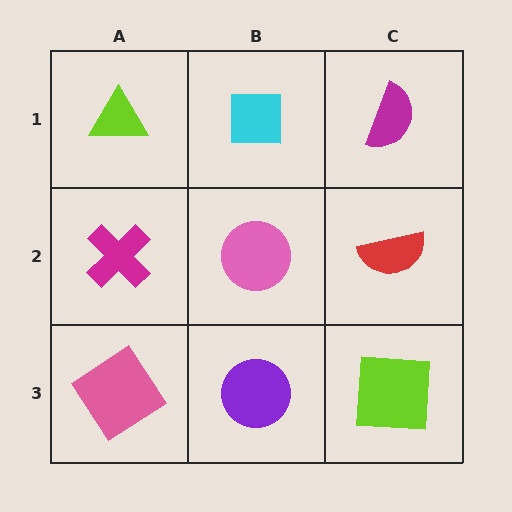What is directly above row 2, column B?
A cyan square.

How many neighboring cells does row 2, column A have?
3.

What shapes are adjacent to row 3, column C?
A red semicircle (row 2, column C), a purple circle (row 3, column B).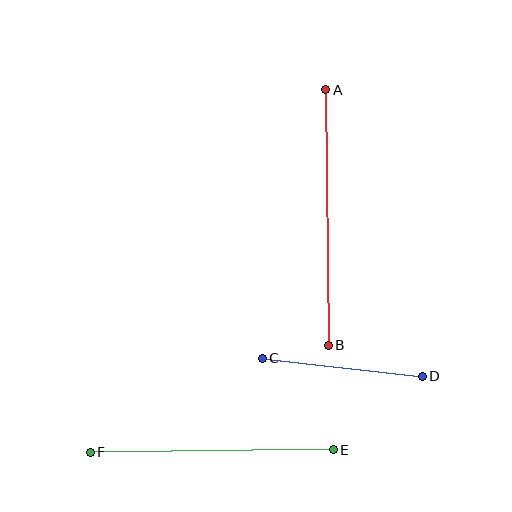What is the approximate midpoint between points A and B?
The midpoint is at approximately (327, 217) pixels.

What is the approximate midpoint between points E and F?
The midpoint is at approximately (212, 451) pixels.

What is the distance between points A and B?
The distance is approximately 256 pixels.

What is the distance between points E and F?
The distance is approximately 243 pixels.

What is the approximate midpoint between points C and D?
The midpoint is at approximately (342, 367) pixels.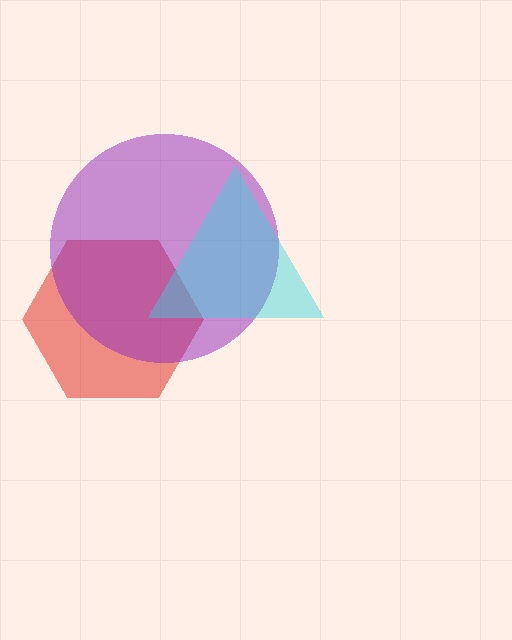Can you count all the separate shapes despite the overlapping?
Yes, there are 3 separate shapes.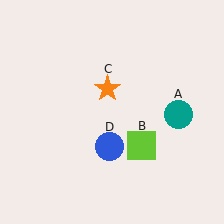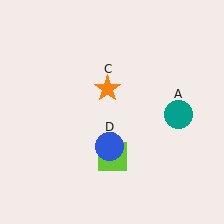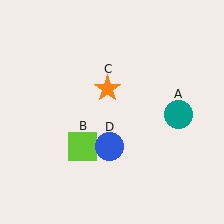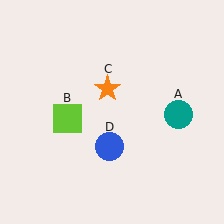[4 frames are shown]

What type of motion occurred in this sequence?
The lime square (object B) rotated clockwise around the center of the scene.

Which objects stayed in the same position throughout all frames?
Teal circle (object A) and orange star (object C) and blue circle (object D) remained stationary.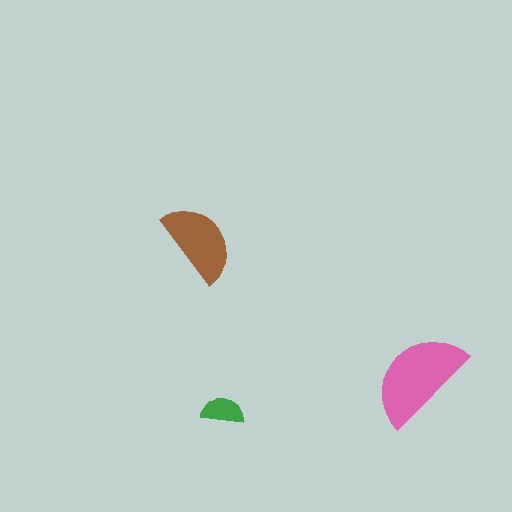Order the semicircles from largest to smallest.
the pink one, the brown one, the green one.